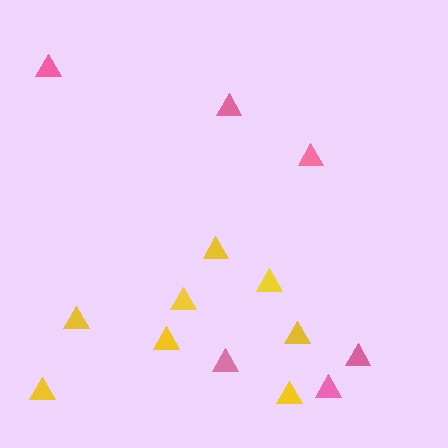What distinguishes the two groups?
There are 2 groups: one group of pink triangles (6) and one group of yellow triangles (8).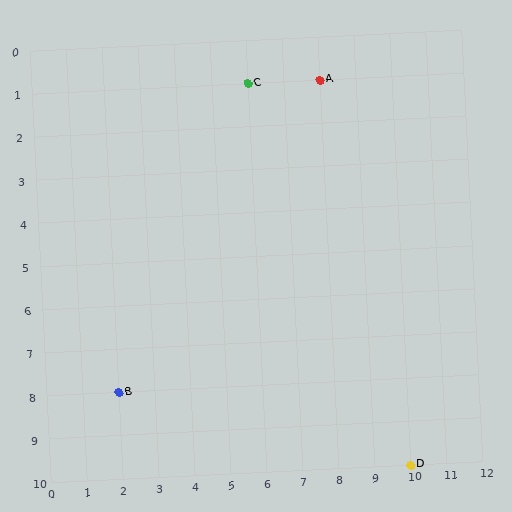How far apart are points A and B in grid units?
Points A and B are 6 columns and 7 rows apart (about 9.2 grid units diagonally).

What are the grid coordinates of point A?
Point A is at grid coordinates (8, 1).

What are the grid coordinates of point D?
Point D is at grid coordinates (10, 10).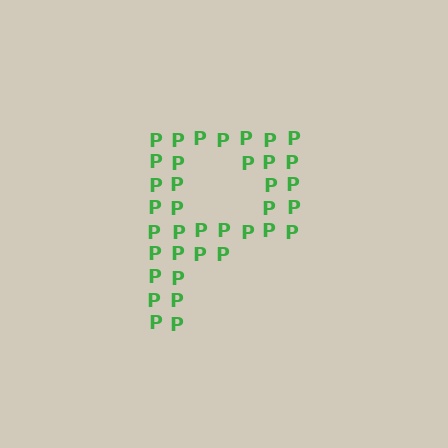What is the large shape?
The large shape is the letter P.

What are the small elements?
The small elements are letter P's.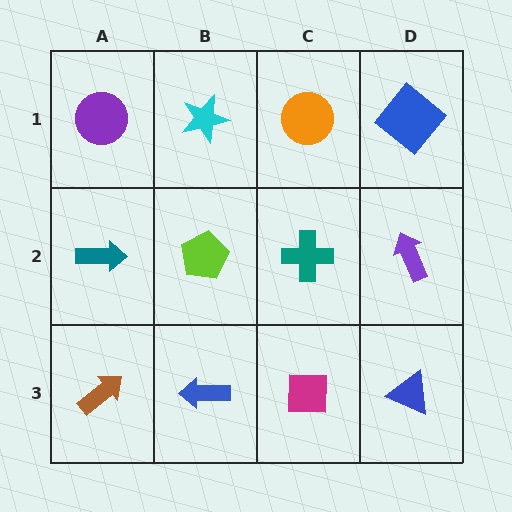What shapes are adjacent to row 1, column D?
A purple arrow (row 2, column D), an orange circle (row 1, column C).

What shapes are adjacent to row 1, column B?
A lime pentagon (row 2, column B), a purple circle (row 1, column A), an orange circle (row 1, column C).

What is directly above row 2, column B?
A cyan star.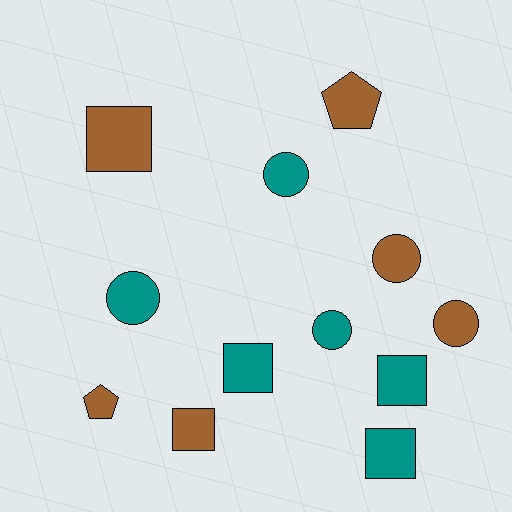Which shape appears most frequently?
Square, with 5 objects.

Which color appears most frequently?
Teal, with 6 objects.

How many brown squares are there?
There are 2 brown squares.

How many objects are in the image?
There are 12 objects.